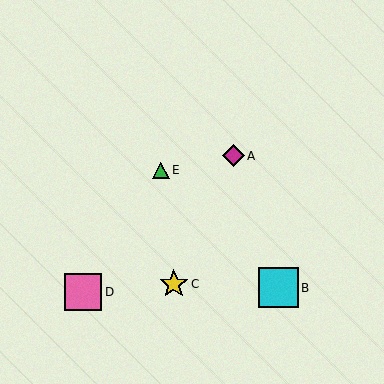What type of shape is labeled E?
Shape E is a green triangle.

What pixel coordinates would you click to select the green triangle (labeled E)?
Click at (161, 170) to select the green triangle E.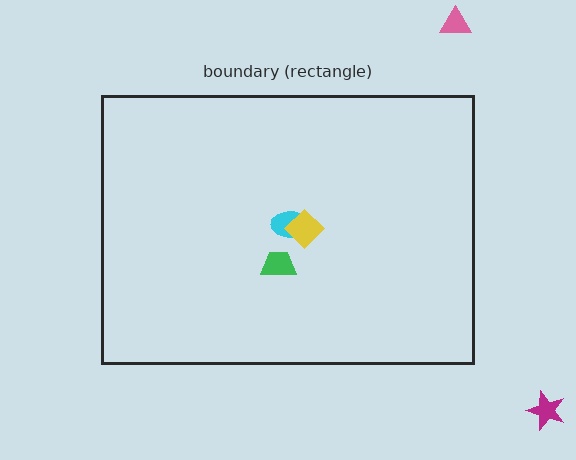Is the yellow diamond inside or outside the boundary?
Inside.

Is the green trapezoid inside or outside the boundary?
Inside.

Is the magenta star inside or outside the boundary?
Outside.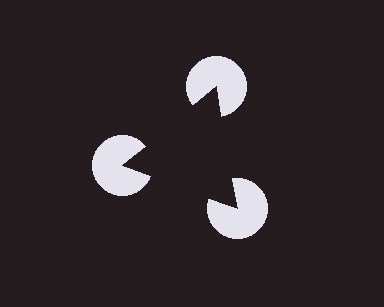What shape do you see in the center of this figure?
An illusory triangle — its edges are inferred from the aligned wedge cuts in the pac-man discs, not physically drawn.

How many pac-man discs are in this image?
There are 3 — one at each vertex of the illusory triangle.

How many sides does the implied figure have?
3 sides.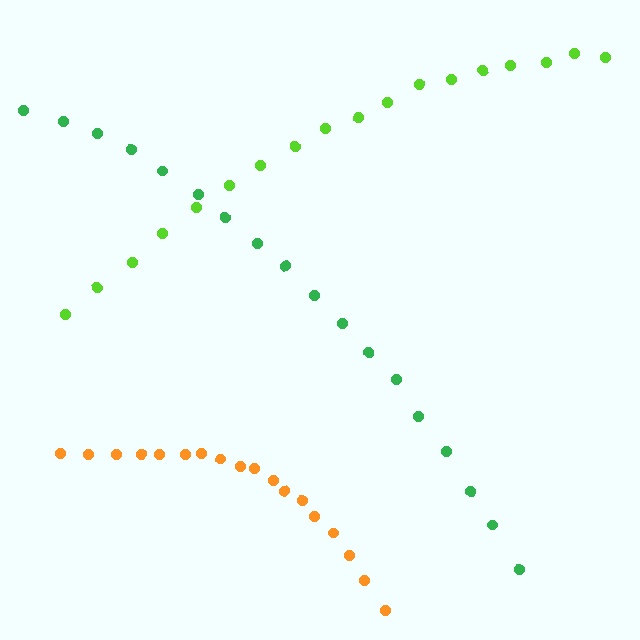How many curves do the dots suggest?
There are 3 distinct paths.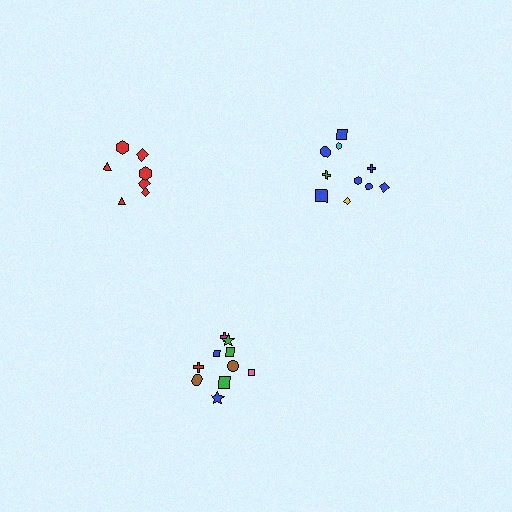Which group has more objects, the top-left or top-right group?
The top-right group.